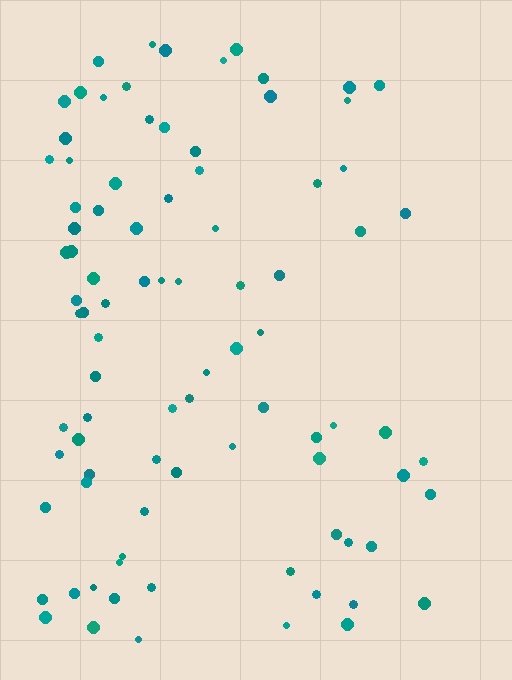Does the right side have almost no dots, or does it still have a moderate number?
Still a moderate number, just noticeably fewer than the left.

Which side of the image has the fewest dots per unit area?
The right.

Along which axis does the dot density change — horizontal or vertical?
Horizontal.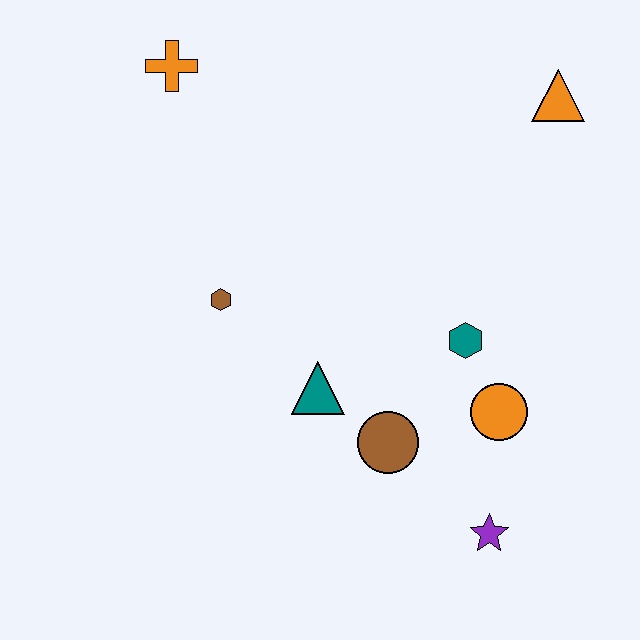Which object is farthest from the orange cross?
The purple star is farthest from the orange cross.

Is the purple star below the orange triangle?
Yes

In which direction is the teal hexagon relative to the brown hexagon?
The teal hexagon is to the right of the brown hexagon.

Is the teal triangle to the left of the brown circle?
Yes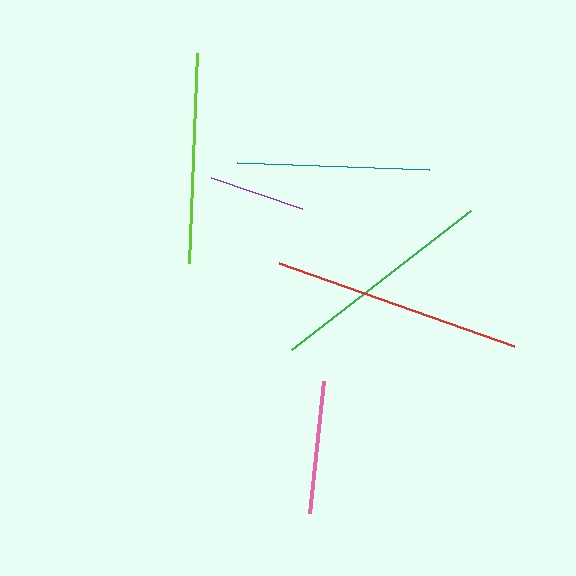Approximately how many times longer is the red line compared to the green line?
The red line is approximately 1.1 times the length of the green line.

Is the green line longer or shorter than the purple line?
The green line is longer than the purple line.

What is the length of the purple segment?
The purple segment is approximately 96 pixels long.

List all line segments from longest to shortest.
From longest to shortest: red, green, lime, teal, pink, purple.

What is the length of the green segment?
The green segment is approximately 226 pixels long.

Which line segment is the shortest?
The purple line is the shortest at approximately 96 pixels.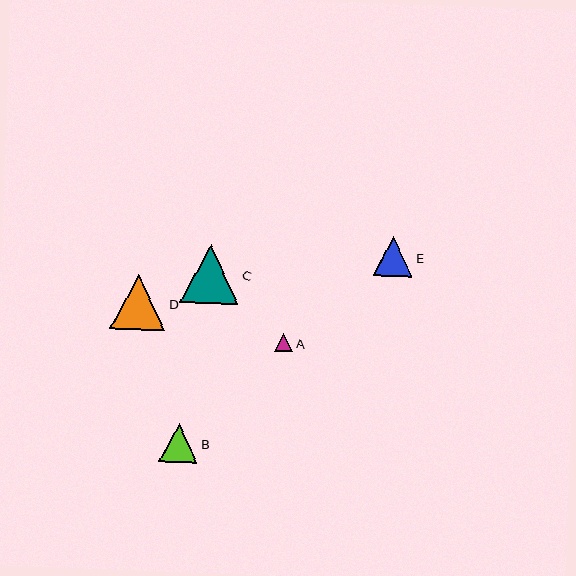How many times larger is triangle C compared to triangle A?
Triangle C is approximately 3.2 times the size of triangle A.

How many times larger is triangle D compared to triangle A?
Triangle D is approximately 3.0 times the size of triangle A.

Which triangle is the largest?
Triangle C is the largest with a size of approximately 58 pixels.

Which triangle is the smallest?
Triangle A is the smallest with a size of approximately 18 pixels.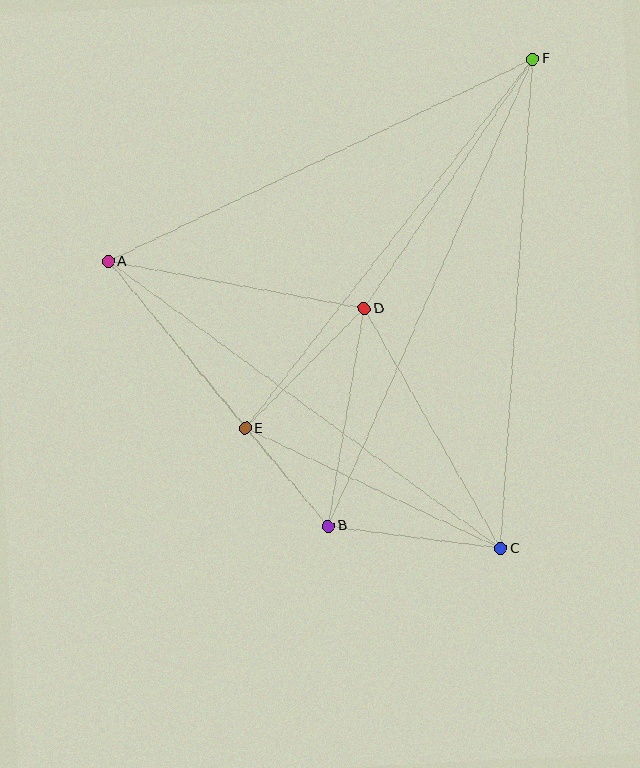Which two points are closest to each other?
Points B and E are closest to each other.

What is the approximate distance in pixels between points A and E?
The distance between A and E is approximately 215 pixels.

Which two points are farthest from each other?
Points B and F are farthest from each other.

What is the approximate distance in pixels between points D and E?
The distance between D and E is approximately 169 pixels.